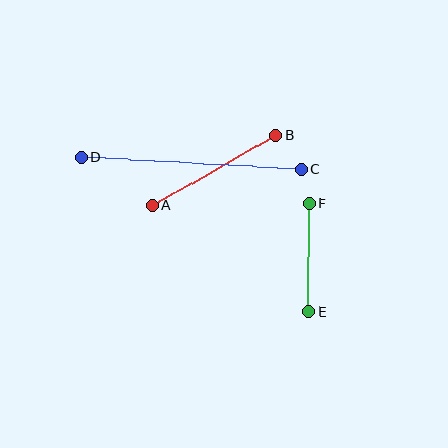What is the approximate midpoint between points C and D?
The midpoint is at approximately (191, 163) pixels.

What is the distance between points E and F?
The distance is approximately 108 pixels.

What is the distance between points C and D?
The distance is approximately 220 pixels.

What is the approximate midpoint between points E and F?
The midpoint is at approximately (309, 257) pixels.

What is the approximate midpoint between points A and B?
The midpoint is at approximately (214, 170) pixels.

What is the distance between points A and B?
The distance is approximately 142 pixels.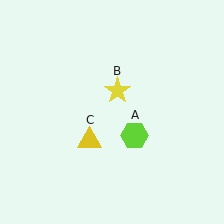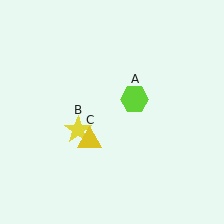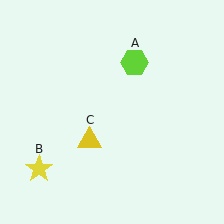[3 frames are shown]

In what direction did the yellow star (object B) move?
The yellow star (object B) moved down and to the left.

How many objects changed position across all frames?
2 objects changed position: lime hexagon (object A), yellow star (object B).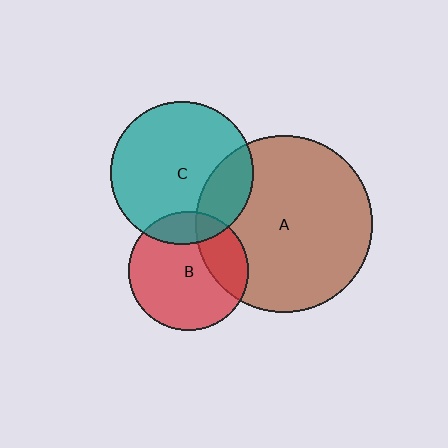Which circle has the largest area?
Circle A (brown).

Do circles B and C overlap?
Yes.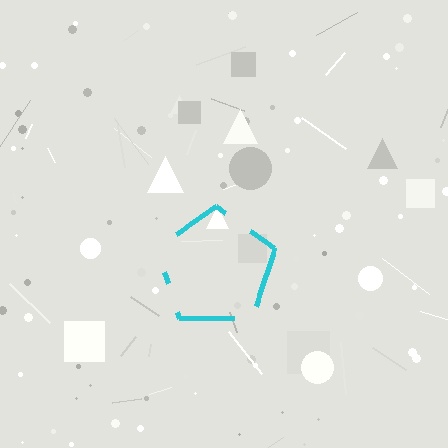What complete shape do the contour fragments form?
The contour fragments form a pentagon.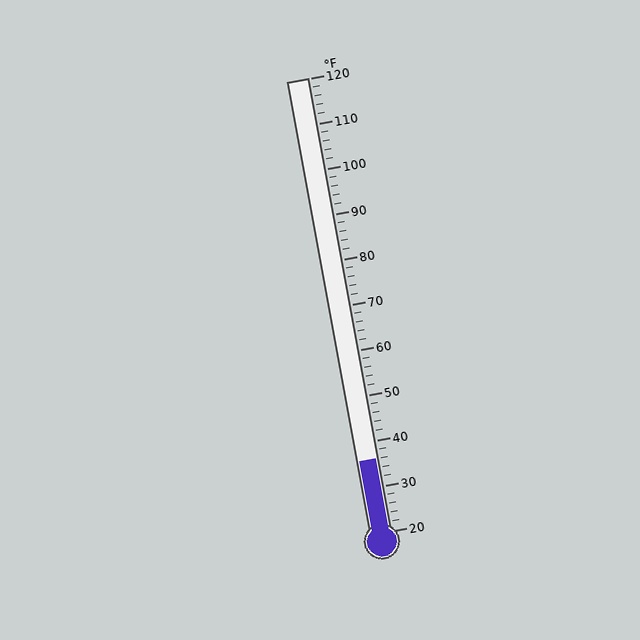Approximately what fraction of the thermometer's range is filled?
The thermometer is filled to approximately 15% of its range.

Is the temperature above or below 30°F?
The temperature is above 30°F.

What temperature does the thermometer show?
The thermometer shows approximately 36°F.